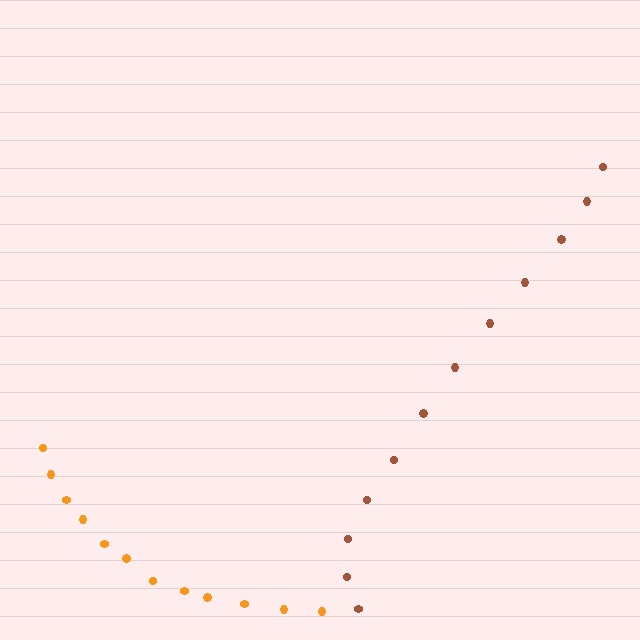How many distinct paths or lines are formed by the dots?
There are 2 distinct paths.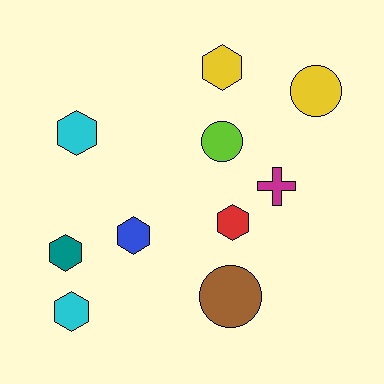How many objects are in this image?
There are 10 objects.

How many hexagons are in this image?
There are 6 hexagons.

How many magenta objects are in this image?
There is 1 magenta object.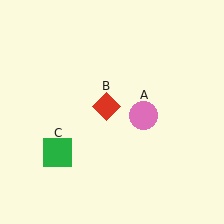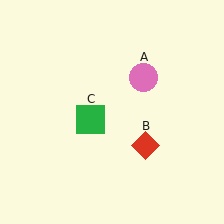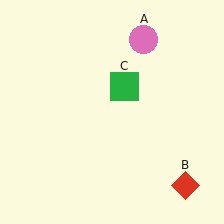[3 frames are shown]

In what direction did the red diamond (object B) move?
The red diamond (object B) moved down and to the right.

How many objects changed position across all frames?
3 objects changed position: pink circle (object A), red diamond (object B), green square (object C).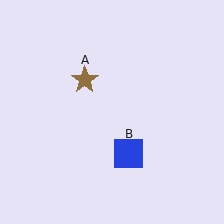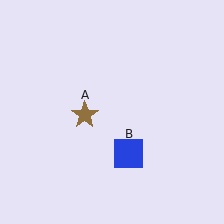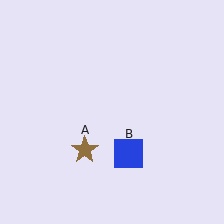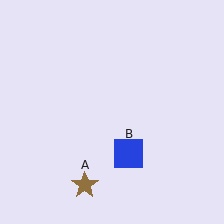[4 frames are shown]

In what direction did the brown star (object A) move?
The brown star (object A) moved down.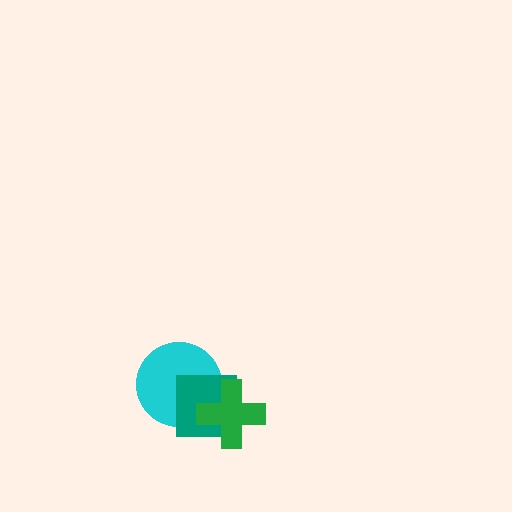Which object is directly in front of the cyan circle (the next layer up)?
The teal square is directly in front of the cyan circle.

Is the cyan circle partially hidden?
Yes, it is partially covered by another shape.